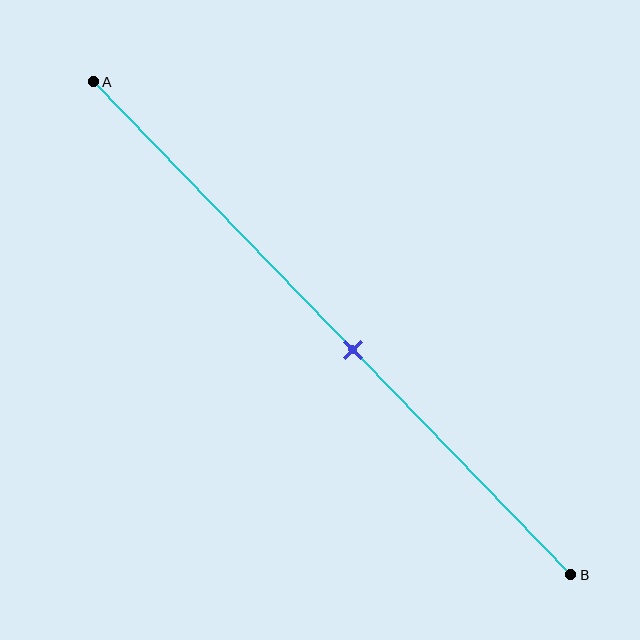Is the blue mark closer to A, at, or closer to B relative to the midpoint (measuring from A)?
The blue mark is closer to point B than the midpoint of segment AB.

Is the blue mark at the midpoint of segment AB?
No, the mark is at about 55% from A, not at the 50% midpoint.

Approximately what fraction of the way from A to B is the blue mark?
The blue mark is approximately 55% of the way from A to B.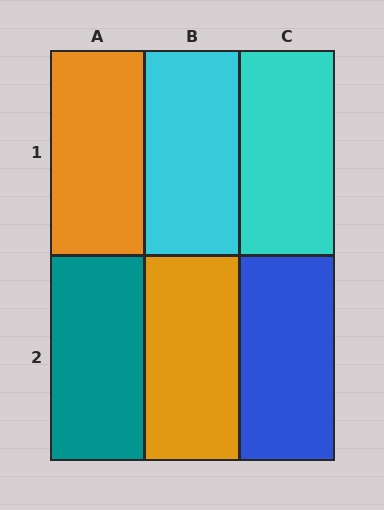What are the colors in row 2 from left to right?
Teal, orange, blue.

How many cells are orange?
2 cells are orange.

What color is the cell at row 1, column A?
Orange.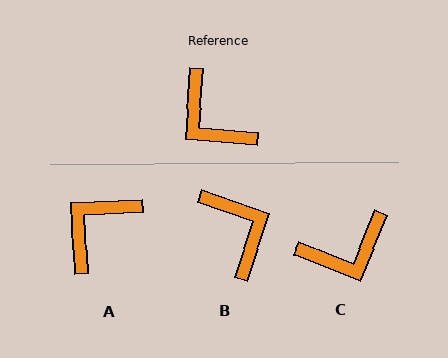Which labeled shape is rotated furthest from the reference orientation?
B, about 166 degrees away.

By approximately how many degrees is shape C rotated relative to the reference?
Approximately 72 degrees counter-clockwise.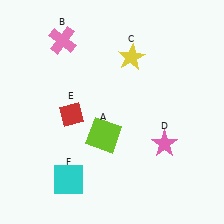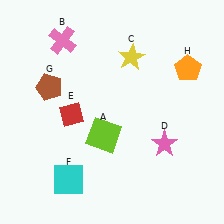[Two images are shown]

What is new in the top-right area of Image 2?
An orange pentagon (H) was added in the top-right area of Image 2.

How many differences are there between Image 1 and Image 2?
There are 2 differences between the two images.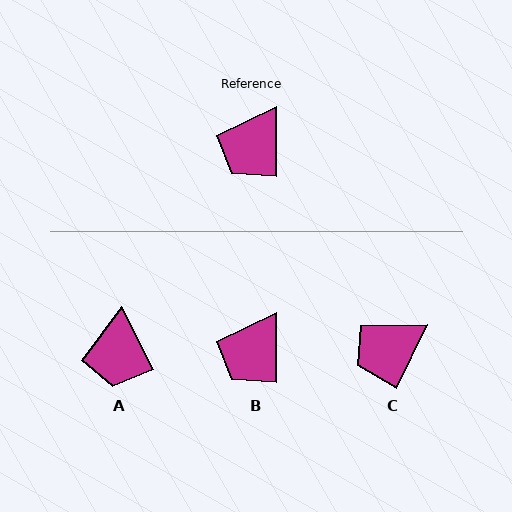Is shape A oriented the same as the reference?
No, it is off by about 28 degrees.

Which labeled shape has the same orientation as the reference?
B.